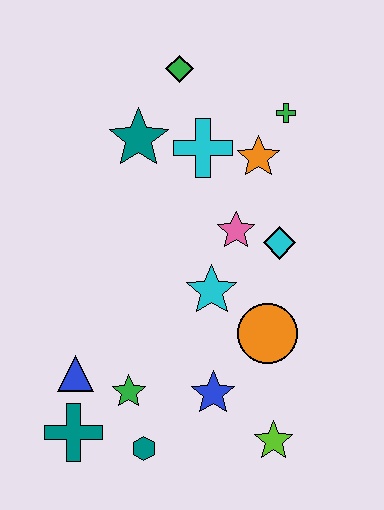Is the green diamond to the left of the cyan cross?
Yes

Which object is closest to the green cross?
The orange star is closest to the green cross.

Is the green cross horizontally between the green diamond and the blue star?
No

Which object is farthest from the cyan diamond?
The teal cross is farthest from the cyan diamond.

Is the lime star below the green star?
Yes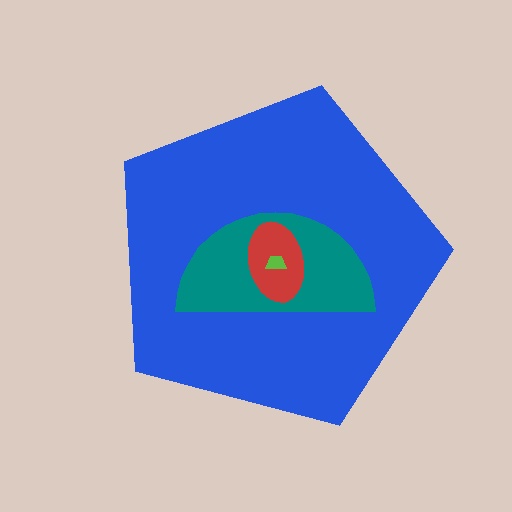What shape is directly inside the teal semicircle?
The red ellipse.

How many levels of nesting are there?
4.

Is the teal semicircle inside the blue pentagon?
Yes.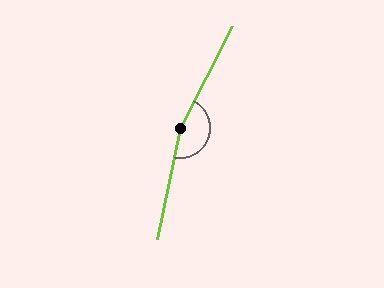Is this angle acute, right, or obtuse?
It is obtuse.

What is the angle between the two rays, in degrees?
Approximately 164 degrees.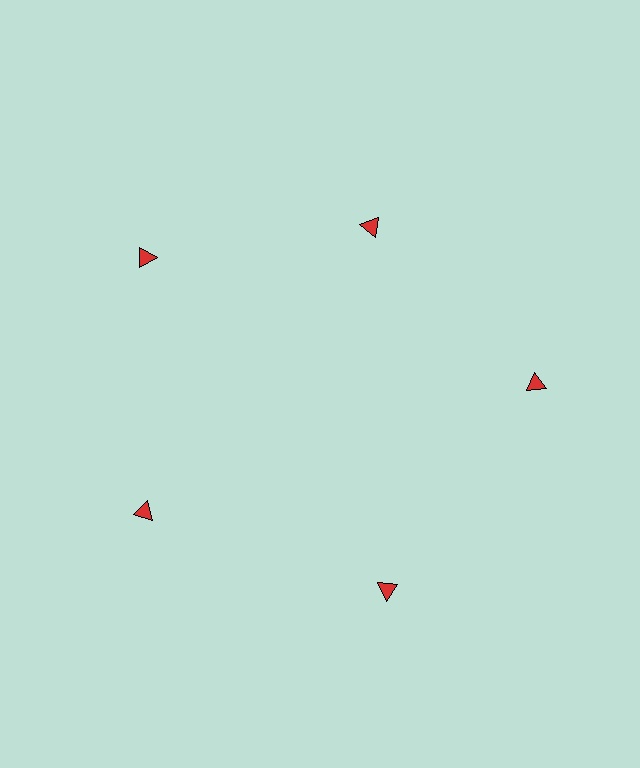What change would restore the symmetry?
The symmetry would be restored by moving it outward, back onto the ring so that all 5 triangles sit at equal angles and equal distance from the center.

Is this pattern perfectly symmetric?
No. The 5 red triangles are arranged in a ring, but one element near the 1 o'clock position is pulled inward toward the center, breaking the 5-fold rotational symmetry.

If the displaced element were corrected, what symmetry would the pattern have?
It would have 5-fold rotational symmetry — the pattern would map onto itself every 72 degrees.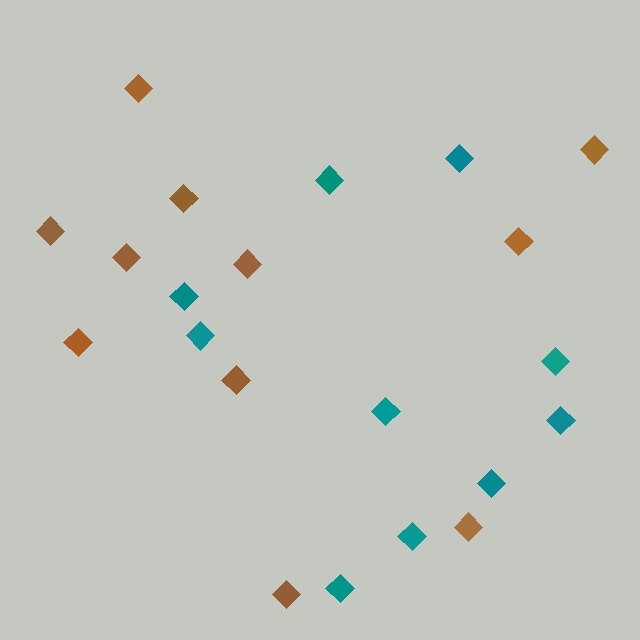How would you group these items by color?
There are 2 groups: one group of teal diamonds (10) and one group of brown diamonds (11).